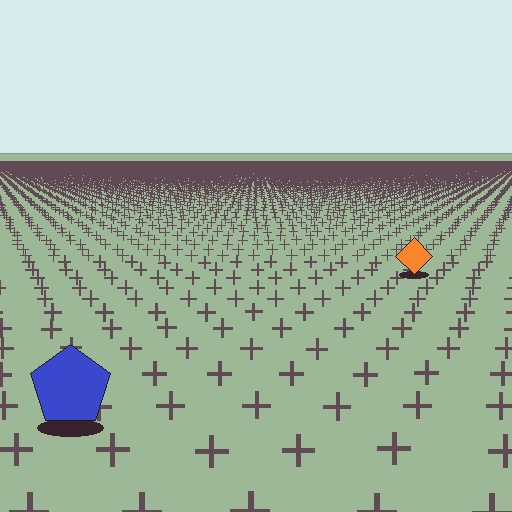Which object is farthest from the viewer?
The orange diamond is farthest from the viewer. It appears smaller and the ground texture around it is denser.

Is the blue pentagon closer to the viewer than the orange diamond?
Yes. The blue pentagon is closer — you can tell from the texture gradient: the ground texture is coarser near it.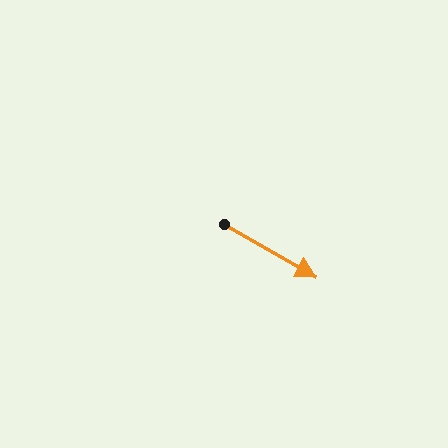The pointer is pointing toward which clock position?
Roughly 4 o'clock.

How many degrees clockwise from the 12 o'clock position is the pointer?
Approximately 120 degrees.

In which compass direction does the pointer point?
Southeast.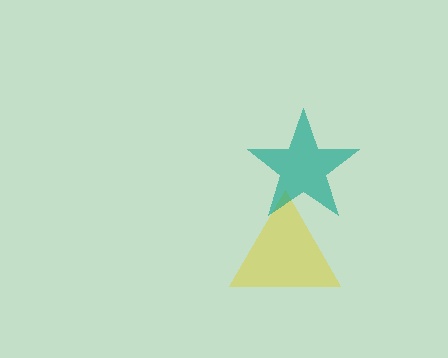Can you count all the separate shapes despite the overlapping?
Yes, there are 2 separate shapes.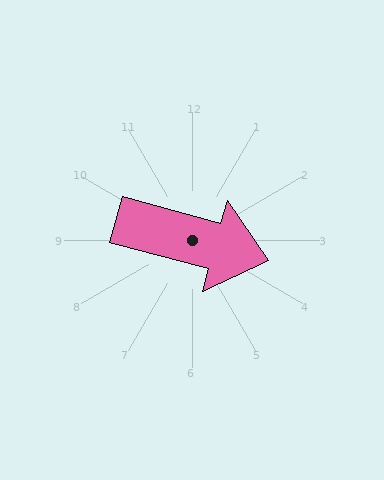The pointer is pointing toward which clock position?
Roughly 4 o'clock.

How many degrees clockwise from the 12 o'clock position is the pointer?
Approximately 105 degrees.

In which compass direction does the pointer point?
East.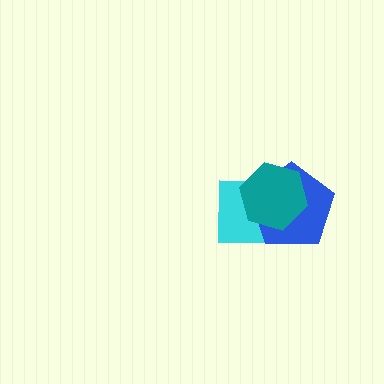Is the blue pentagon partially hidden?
Yes, it is partially covered by another shape.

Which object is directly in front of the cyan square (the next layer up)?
The blue pentagon is directly in front of the cyan square.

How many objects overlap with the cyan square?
2 objects overlap with the cyan square.